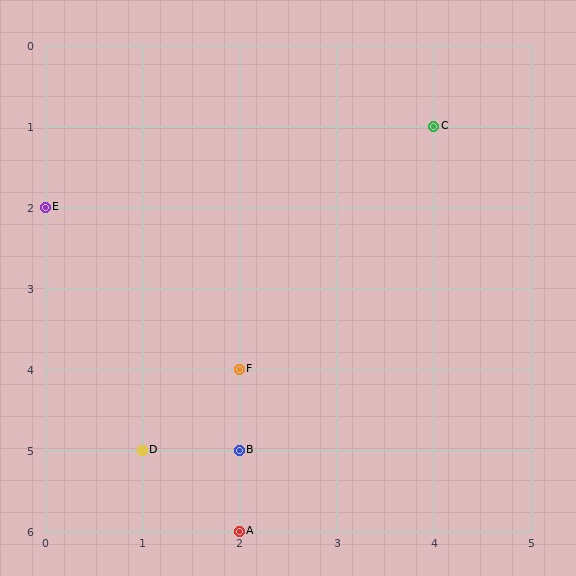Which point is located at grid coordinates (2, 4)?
Point F is at (2, 4).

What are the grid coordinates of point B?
Point B is at grid coordinates (2, 5).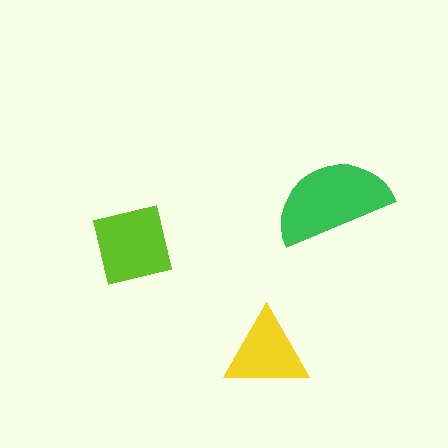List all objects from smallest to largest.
The yellow triangle, the lime square, the green semicircle.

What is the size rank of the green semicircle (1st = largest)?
1st.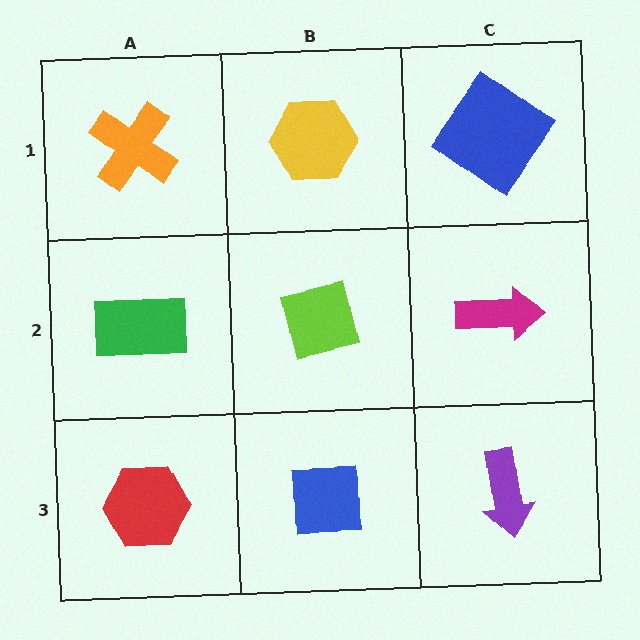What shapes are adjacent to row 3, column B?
A lime square (row 2, column B), a red hexagon (row 3, column A), a purple arrow (row 3, column C).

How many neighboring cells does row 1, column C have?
2.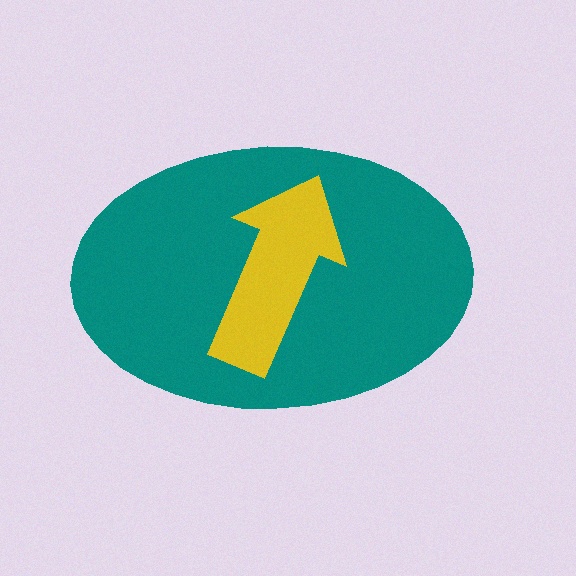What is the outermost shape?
The teal ellipse.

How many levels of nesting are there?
2.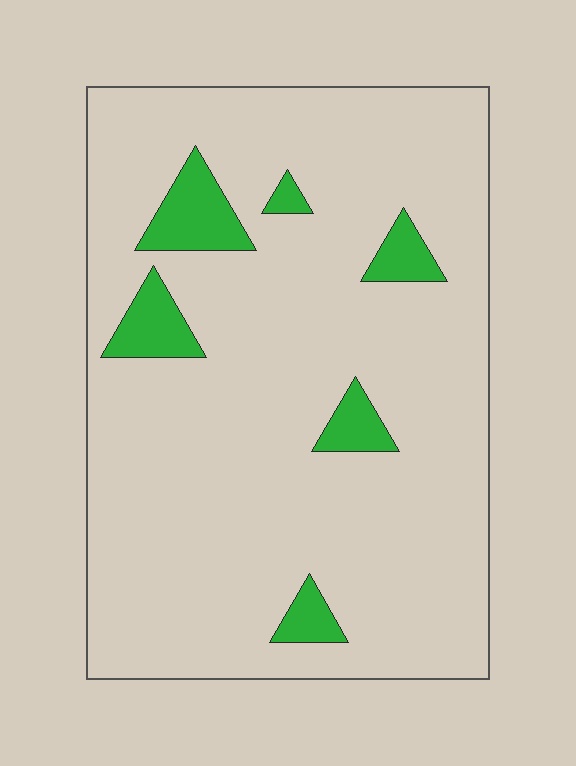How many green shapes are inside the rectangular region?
6.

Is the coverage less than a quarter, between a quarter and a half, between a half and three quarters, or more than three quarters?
Less than a quarter.